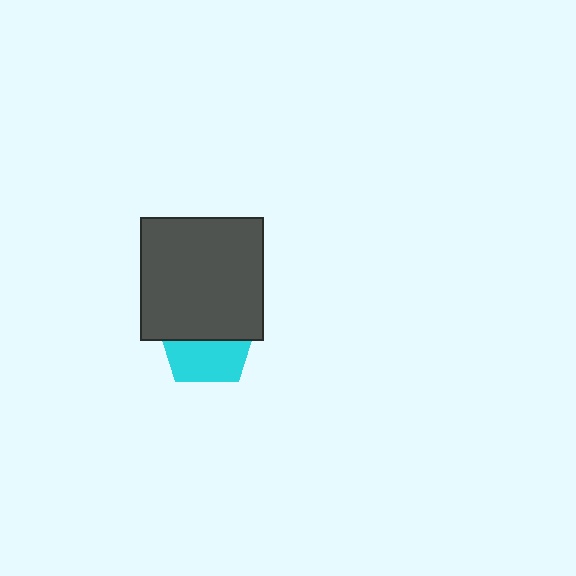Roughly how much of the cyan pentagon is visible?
A small part of it is visible (roughly 44%).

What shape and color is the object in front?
The object in front is a dark gray square.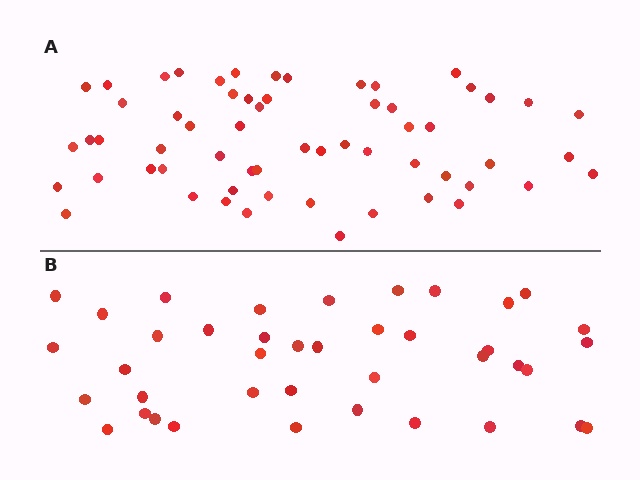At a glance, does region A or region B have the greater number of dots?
Region A (the top region) has more dots.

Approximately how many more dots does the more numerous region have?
Region A has approximately 20 more dots than region B.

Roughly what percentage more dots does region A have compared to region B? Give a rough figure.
About 50% more.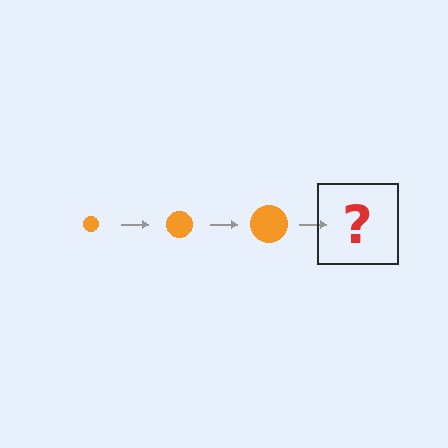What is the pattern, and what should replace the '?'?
The pattern is that the circle gets progressively larger each step. The '?' should be an orange circle, larger than the previous one.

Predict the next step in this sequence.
The next step is an orange circle, larger than the previous one.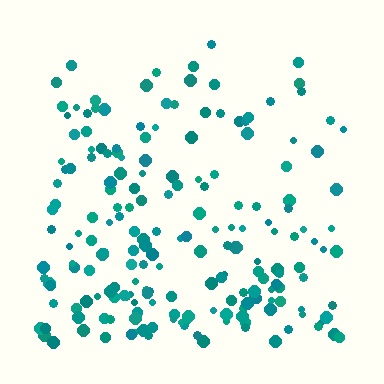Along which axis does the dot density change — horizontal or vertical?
Vertical.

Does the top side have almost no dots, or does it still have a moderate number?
Still a moderate number, just noticeably fewer than the bottom.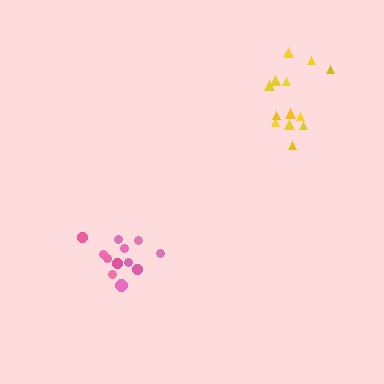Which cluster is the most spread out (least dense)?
Yellow.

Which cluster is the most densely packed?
Pink.